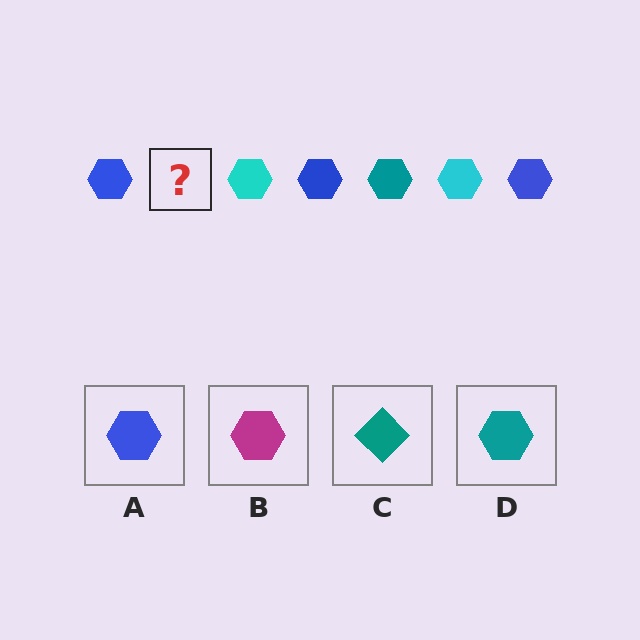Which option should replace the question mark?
Option D.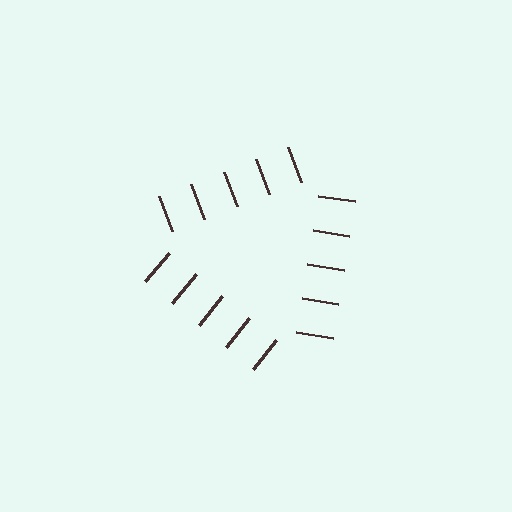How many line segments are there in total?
15 — 5 along each of the 3 edges.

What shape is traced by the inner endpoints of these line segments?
An illusory triangle — the line segments terminate on its edges but no continuous stroke is drawn.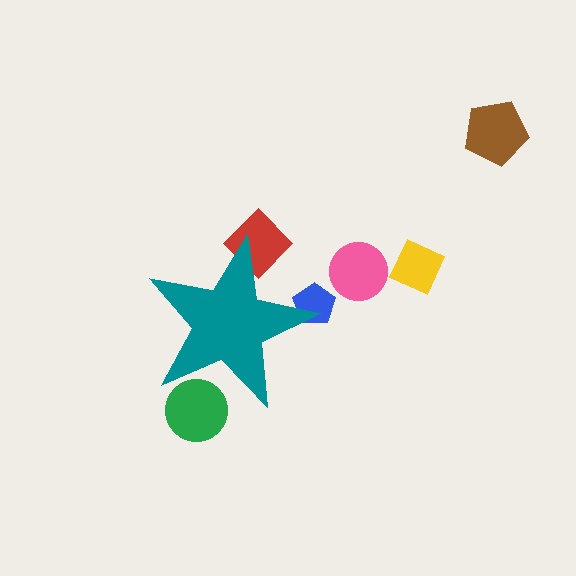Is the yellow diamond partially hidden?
No, the yellow diamond is fully visible.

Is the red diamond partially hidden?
Yes, the red diamond is partially hidden behind the teal star.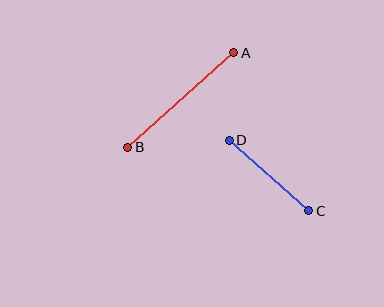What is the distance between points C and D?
The distance is approximately 106 pixels.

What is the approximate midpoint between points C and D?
The midpoint is at approximately (269, 176) pixels.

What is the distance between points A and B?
The distance is approximately 142 pixels.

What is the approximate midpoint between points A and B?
The midpoint is at approximately (181, 100) pixels.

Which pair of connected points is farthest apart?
Points A and B are farthest apart.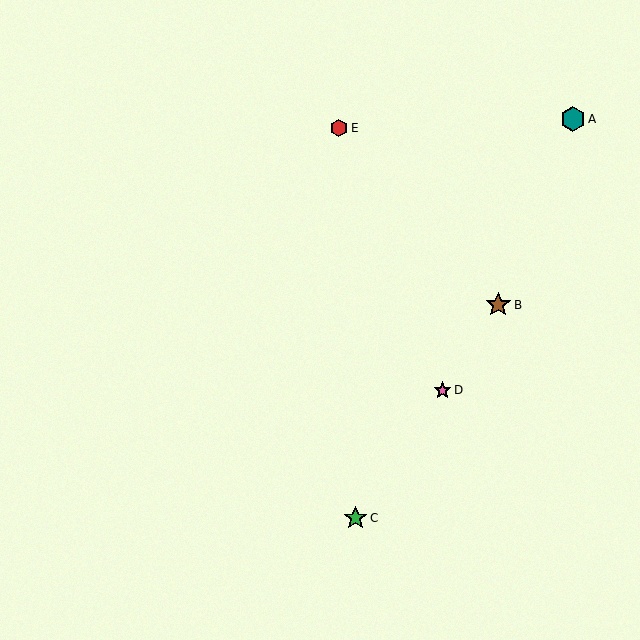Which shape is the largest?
The brown star (labeled B) is the largest.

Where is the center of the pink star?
The center of the pink star is at (442, 390).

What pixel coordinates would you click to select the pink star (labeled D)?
Click at (442, 390) to select the pink star D.